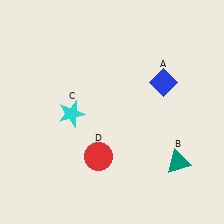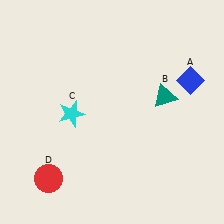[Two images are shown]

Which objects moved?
The objects that moved are: the blue diamond (A), the teal triangle (B), the red circle (D).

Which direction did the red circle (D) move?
The red circle (D) moved left.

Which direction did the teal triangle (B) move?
The teal triangle (B) moved up.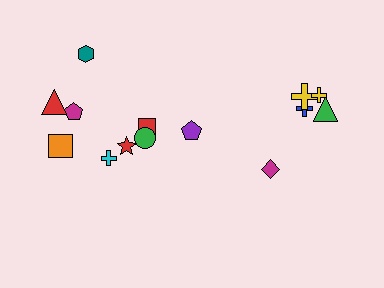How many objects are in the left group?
There are 8 objects.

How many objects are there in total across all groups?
There are 14 objects.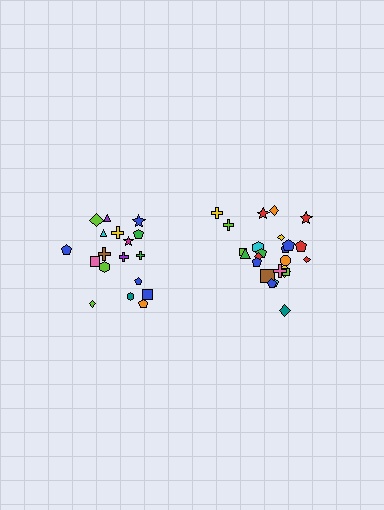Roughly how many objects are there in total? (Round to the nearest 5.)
Roughly 45 objects in total.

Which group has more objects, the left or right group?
The right group.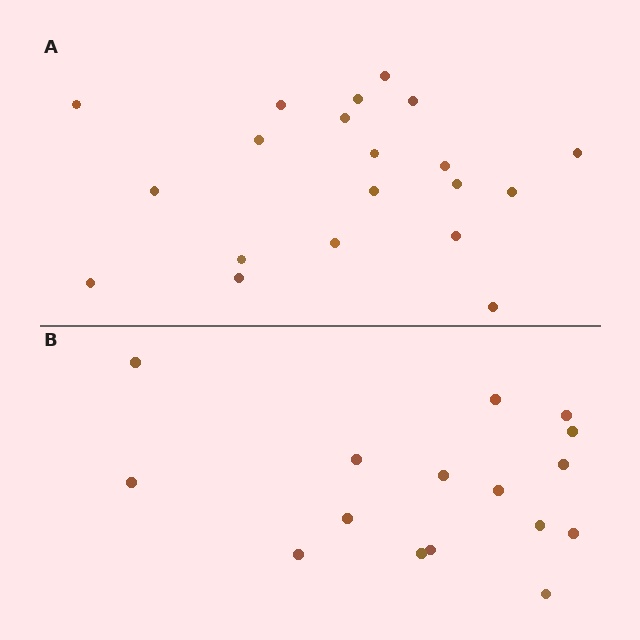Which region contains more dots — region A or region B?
Region A (the top region) has more dots.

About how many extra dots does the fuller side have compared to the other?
Region A has about 4 more dots than region B.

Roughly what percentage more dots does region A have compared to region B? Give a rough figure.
About 25% more.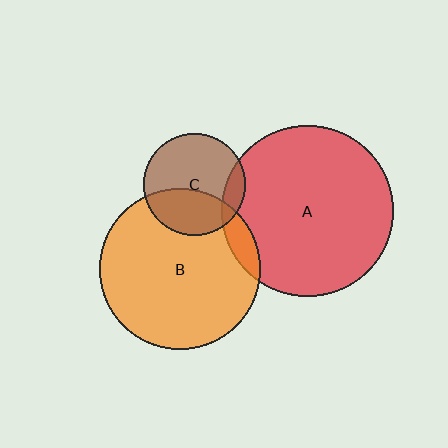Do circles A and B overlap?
Yes.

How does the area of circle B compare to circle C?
Approximately 2.5 times.